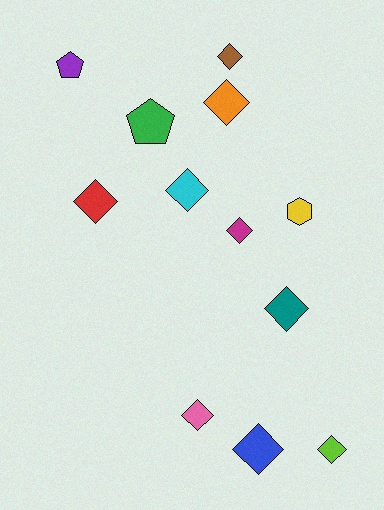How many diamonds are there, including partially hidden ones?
There are 9 diamonds.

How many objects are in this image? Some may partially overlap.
There are 12 objects.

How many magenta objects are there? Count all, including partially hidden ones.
There is 1 magenta object.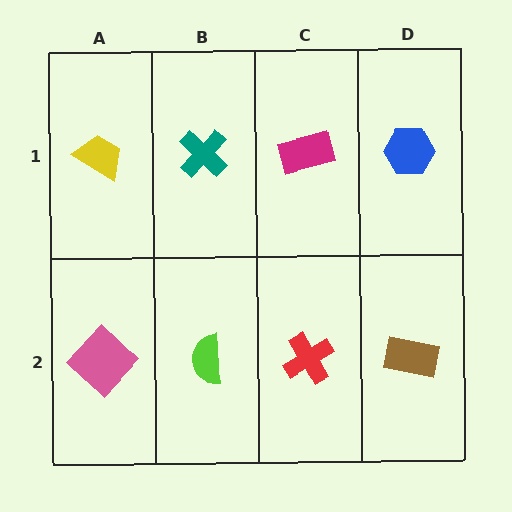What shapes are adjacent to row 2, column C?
A magenta rectangle (row 1, column C), a lime semicircle (row 2, column B), a brown rectangle (row 2, column D).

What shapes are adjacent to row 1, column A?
A pink diamond (row 2, column A), a teal cross (row 1, column B).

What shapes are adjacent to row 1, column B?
A lime semicircle (row 2, column B), a yellow trapezoid (row 1, column A), a magenta rectangle (row 1, column C).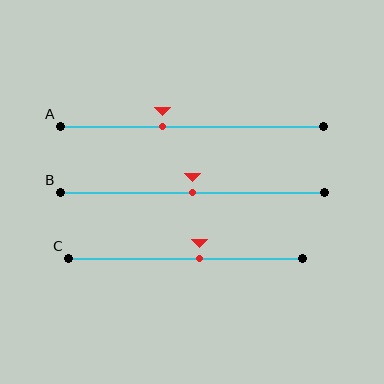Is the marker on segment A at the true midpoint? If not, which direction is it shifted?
No, the marker on segment A is shifted to the left by about 11% of the segment length.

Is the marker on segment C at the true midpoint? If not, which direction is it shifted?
No, the marker on segment C is shifted to the right by about 6% of the segment length.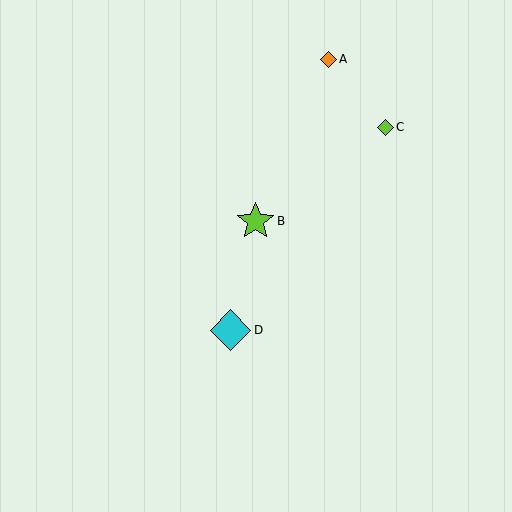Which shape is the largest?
The cyan diamond (labeled D) is the largest.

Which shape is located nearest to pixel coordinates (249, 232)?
The lime star (labeled B) at (255, 221) is nearest to that location.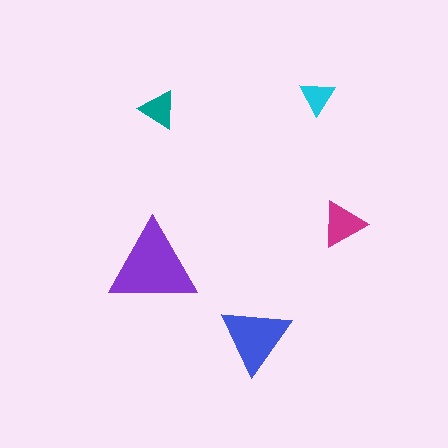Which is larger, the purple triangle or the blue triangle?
The purple one.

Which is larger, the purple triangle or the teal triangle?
The purple one.